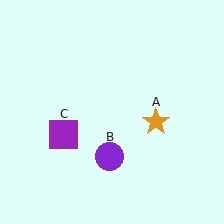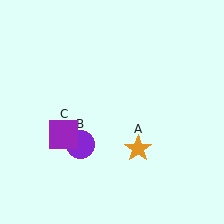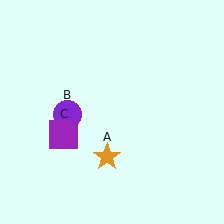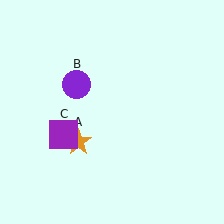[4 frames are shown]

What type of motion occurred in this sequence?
The orange star (object A), purple circle (object B) rotated clockwise around the center of the scene.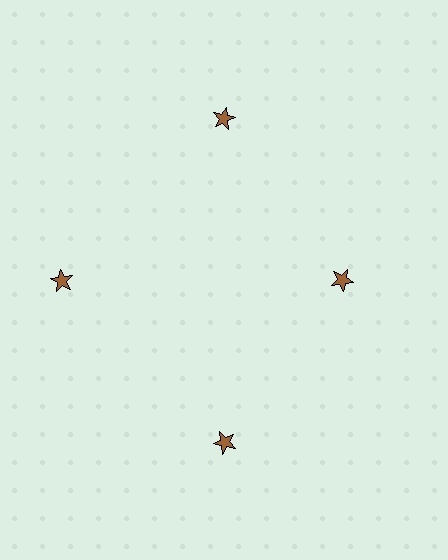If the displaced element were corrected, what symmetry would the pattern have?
It would have 4-fold rotational symmetry — the pattern would map onto itself every 90 degrees.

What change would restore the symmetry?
The symmetry would be restored by moving it outward, back onto the ring so that all 4 stars sit at equal angles and equal distance from the center.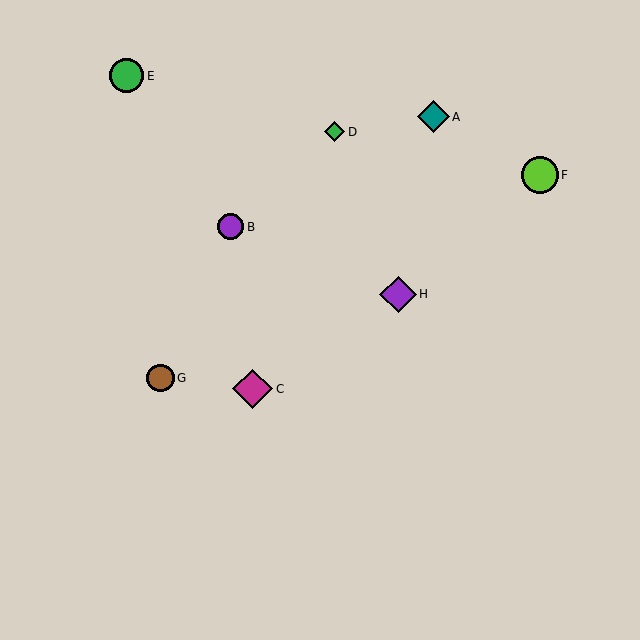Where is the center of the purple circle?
The center of the purple circle is at (231, 227).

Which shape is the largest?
The magenta diamond (labeled C) is the largest.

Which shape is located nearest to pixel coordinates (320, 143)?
The green diamond (labeled D) at (335, 132) is nearest to that location.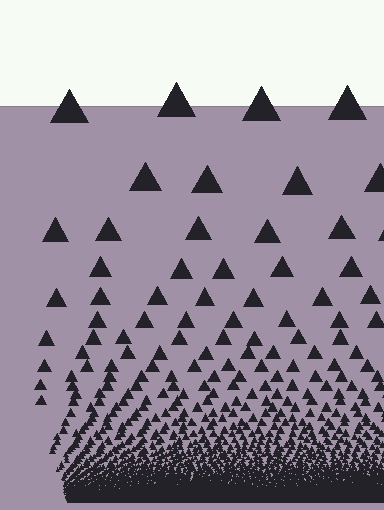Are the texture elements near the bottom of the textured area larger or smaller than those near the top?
Smaller. The gradient is inverted — elements near the bottom are smaller and denser.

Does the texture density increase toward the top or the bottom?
Density increases toward the bottom.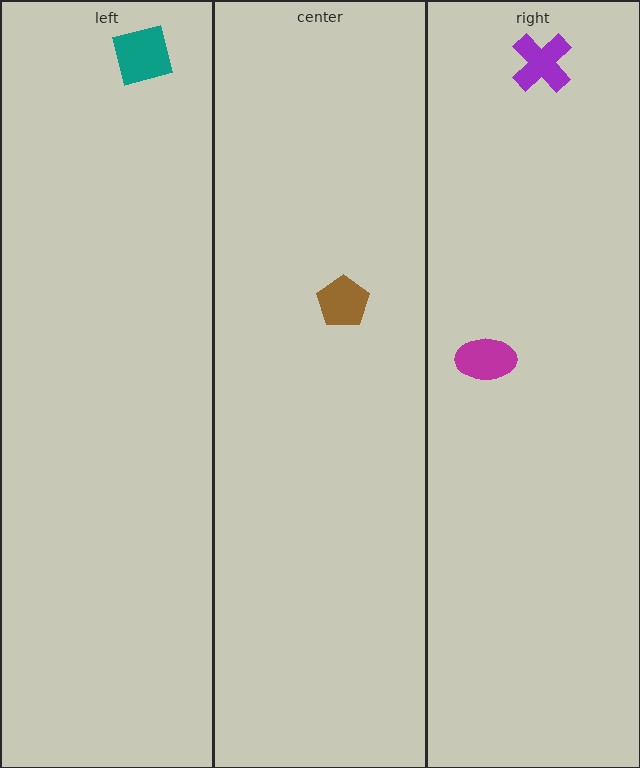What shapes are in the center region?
The brown pentagon.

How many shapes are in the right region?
2.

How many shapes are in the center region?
1.